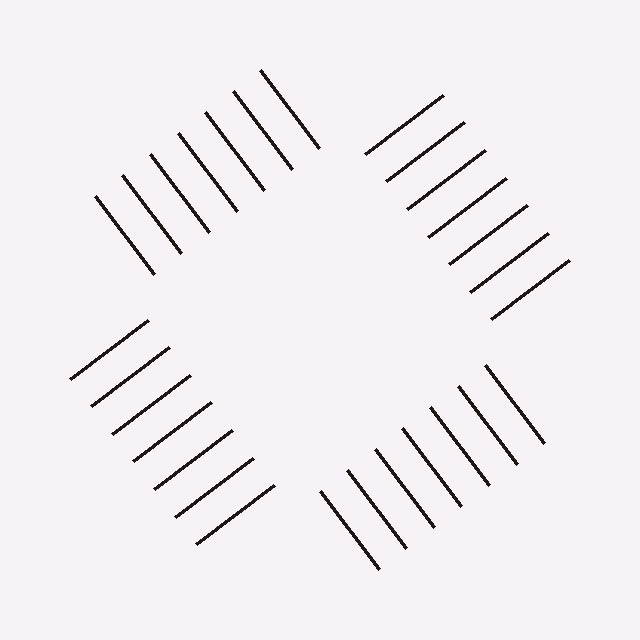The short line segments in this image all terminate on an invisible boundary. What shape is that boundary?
An illusory square — the line segments terminate on its edges but no continuous stroke is drawn.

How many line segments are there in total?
28 — 7 along each of the 4 edges.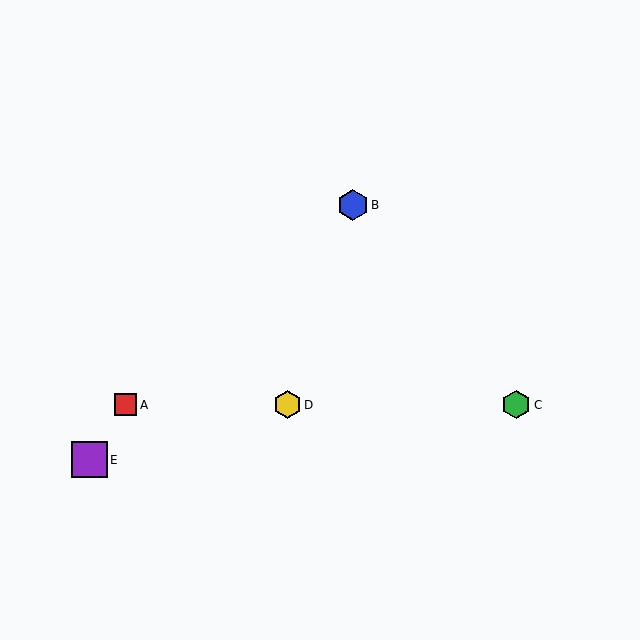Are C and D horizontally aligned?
Yes, both are at y≈405.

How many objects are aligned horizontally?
3 objects (A, C, D) are aligned horizontally.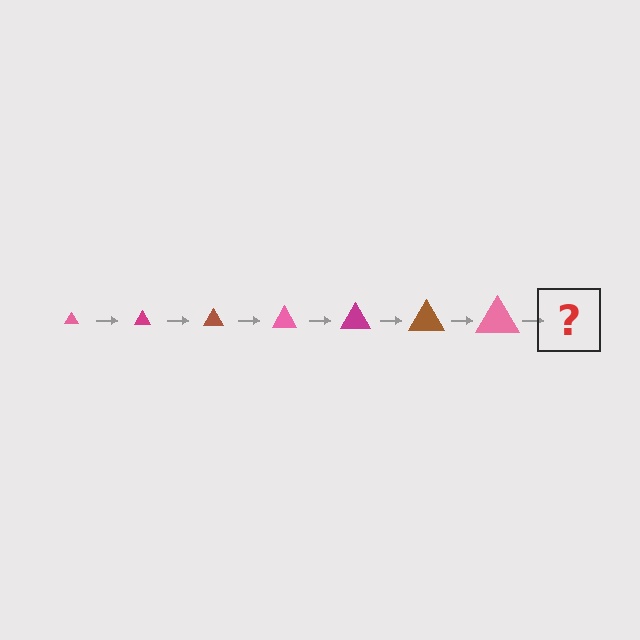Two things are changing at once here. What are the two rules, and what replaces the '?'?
The two rules are that the triangle grows larger each step and the color cycles through pink, magenta, and brown. The '?' should be a magenta triangle, larger than the previous one.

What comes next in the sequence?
The next element should be a magenta triangle, larger than the previous one.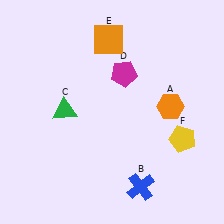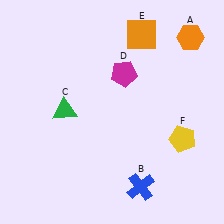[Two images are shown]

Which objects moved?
The objects that moved are: the orange hexagon (A), the orange square (E).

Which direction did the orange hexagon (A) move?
The orange hexagon (A) moved up.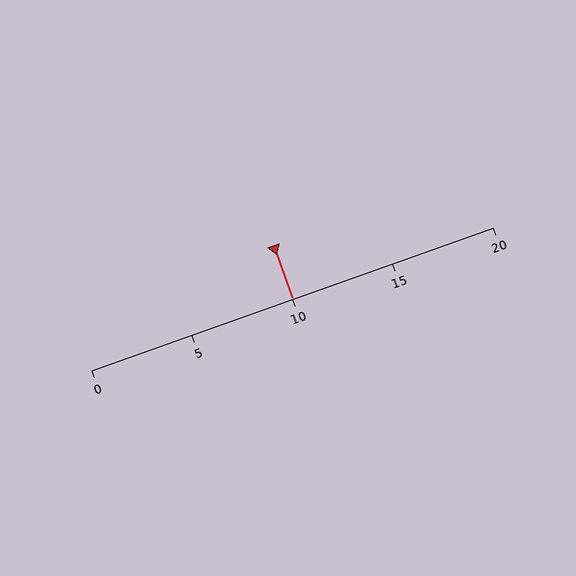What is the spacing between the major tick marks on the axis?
The major ticks are spaced 5 apart.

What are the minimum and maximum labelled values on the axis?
The axis runs from 0 to 20.